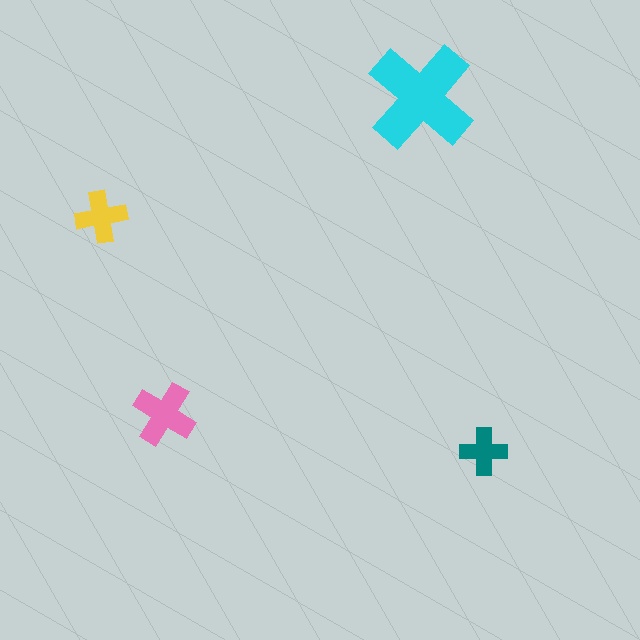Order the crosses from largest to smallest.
the cyan one, the pink one, the yellow one, the teal one.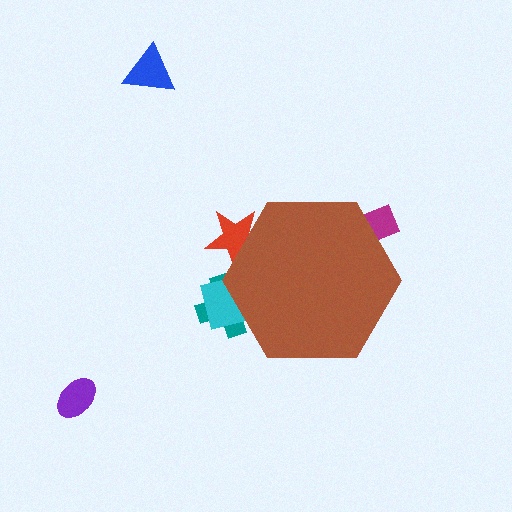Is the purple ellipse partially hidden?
No, the purple ellipse is fully visible.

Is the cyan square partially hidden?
Yes, the cyan square is partially hidden behind the brown hexagon.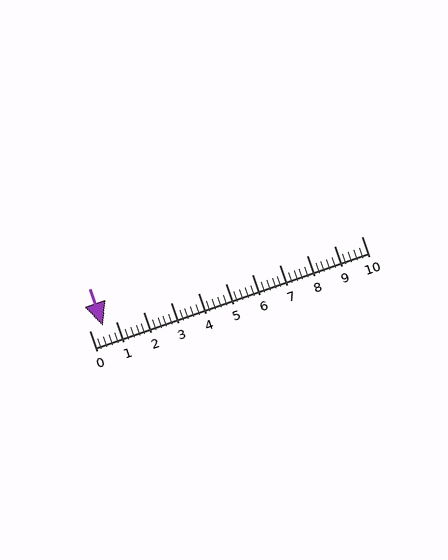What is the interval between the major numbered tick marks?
The major tick marks are spaced 1 units apart.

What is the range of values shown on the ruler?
The ruler shows values from 0 to 10.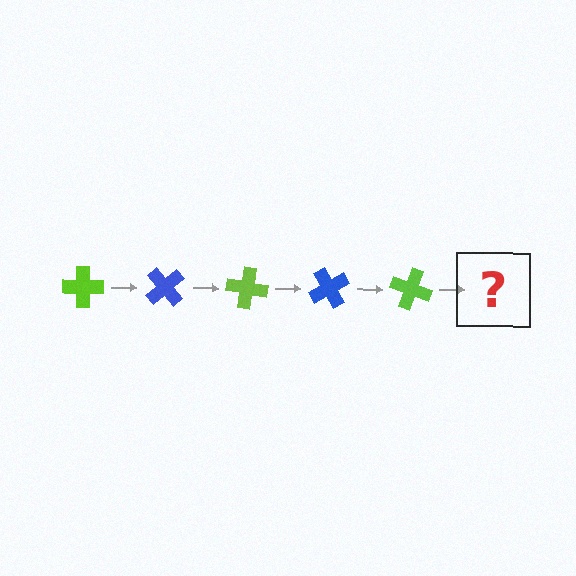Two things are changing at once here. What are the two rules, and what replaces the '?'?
The two rules are that it rotates 50 degrees each step and the color cycles through lime and blue. The '?' should be a blue cross, rotated 250 degrees from the start.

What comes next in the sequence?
The next element should be a blue cross, rotated 250 degrees from the start.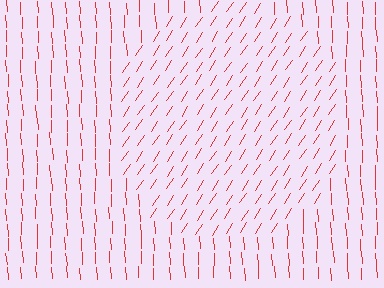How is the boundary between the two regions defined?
The boundary is defined purely by a change in line orientation (approximately 36 degrees difference). All lines are the same color and thickness.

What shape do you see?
I see a circle.